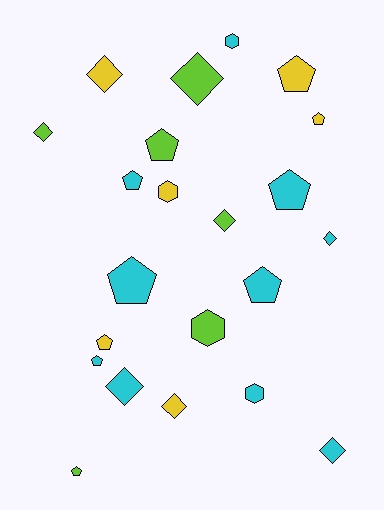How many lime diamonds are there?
There are 3 lime diamonds.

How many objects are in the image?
There are 22 objects.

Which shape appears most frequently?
Pentagon, with 10 objects.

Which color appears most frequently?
Cyan, with 10 objects.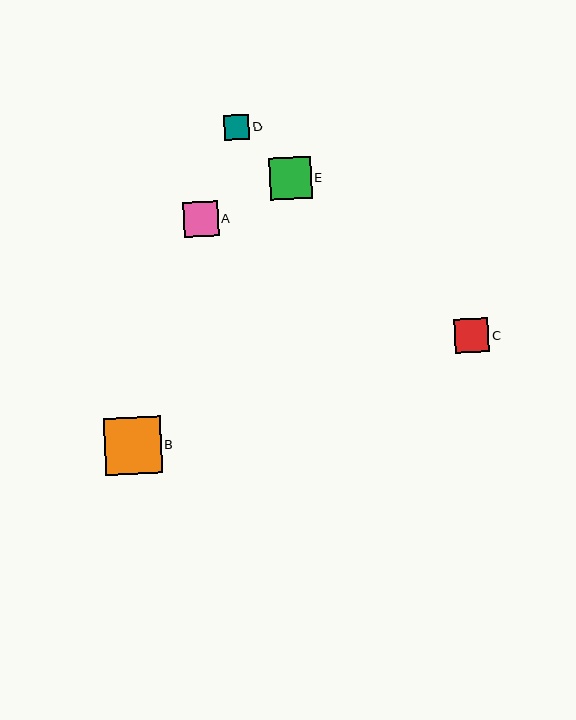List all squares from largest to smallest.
From largest to smallest: B, E, A, C, D.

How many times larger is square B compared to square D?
Square B is approximately 2.3 times the size of square D.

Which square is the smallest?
Square D is the smallest with a size of approximately 25 pixels.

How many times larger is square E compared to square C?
Square E is approximately 1.2 times the size of square C.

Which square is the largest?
Square B is the largest with a size of approximately 57 pixels.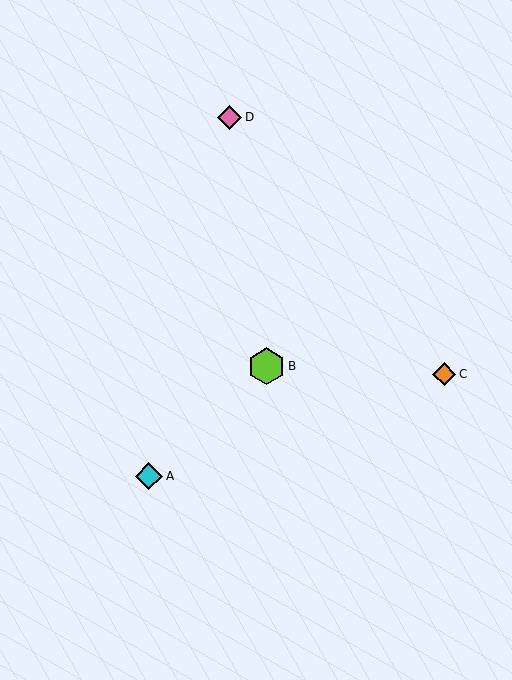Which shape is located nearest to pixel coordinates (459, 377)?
The orange diamond (labeled C) at (444, 374) is nearest to that location.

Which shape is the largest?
The lime hexagon (labeled B) is the largest.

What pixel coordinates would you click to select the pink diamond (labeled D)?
Click at (230, 117) to select the pink diamond D.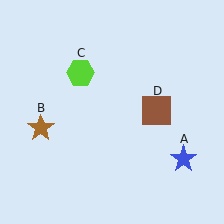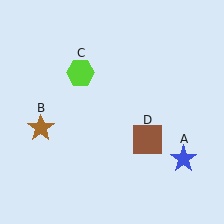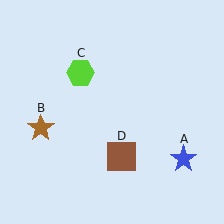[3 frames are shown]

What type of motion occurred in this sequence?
The brown square (object D) rotated clockwise around the center of the scene.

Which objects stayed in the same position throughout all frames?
Blue star (object A) and brown star (object B) and lime hexagon (object C) remained stationary.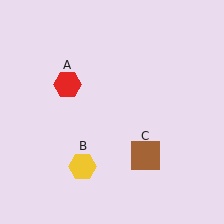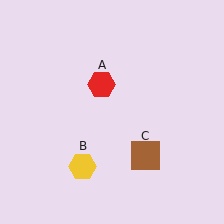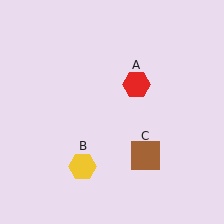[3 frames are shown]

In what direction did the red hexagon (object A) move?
The red hexagon (object A) moved right.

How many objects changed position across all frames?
1 object changed position: red hexagon (object A).